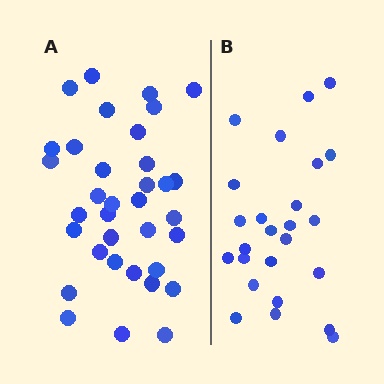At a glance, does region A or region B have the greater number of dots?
Region A (the left region) has more dots.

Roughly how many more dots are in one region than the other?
Region A has roughly 10 or so more dots than region B.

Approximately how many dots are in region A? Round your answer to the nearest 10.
About 40 dots. (The exact count is 35, which rounds to 40.)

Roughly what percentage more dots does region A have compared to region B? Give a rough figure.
About 40% more.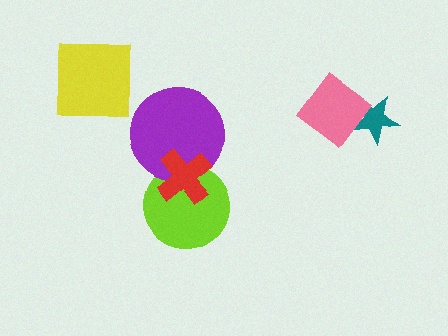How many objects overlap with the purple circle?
2 objects overlap with the purple circle.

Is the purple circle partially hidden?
Yes, it is partially covered by another shape.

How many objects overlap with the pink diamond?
1 object overlaps with the pink diamond.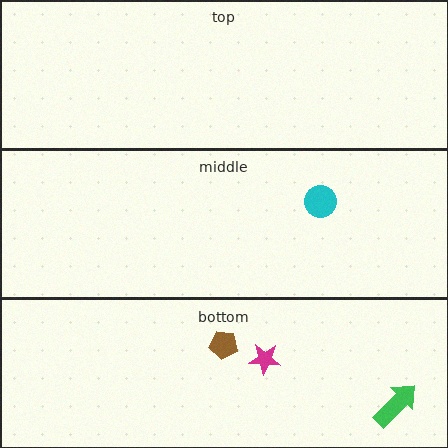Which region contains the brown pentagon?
The bottom region.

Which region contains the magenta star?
The bottom region.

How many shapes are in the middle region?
1.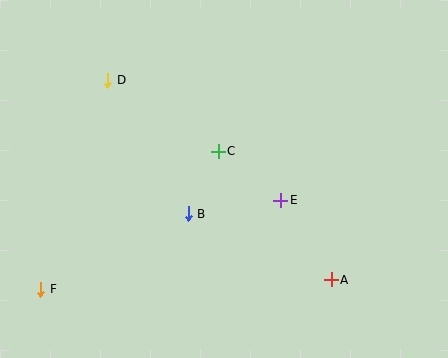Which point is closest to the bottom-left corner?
Point F is closest to the bottom-left corner.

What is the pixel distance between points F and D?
The distance between F and D is 219 pixels.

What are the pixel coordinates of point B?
Point B is at (188, 214).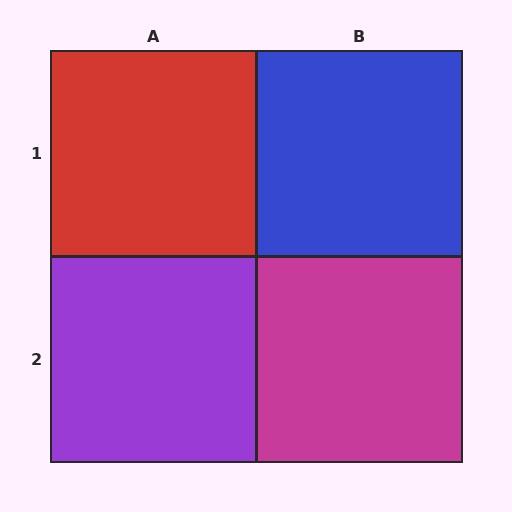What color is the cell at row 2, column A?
Purple.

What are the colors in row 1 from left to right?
Red, blue.